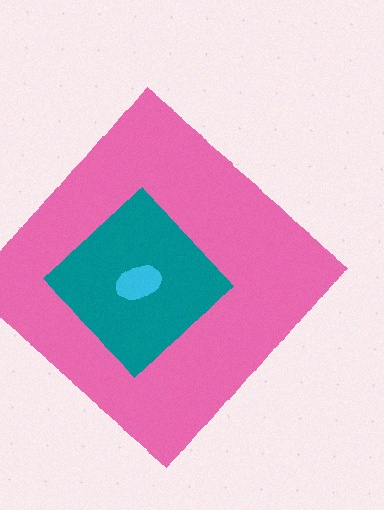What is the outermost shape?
The pink diamond.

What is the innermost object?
The cyan ellipse.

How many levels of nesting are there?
3.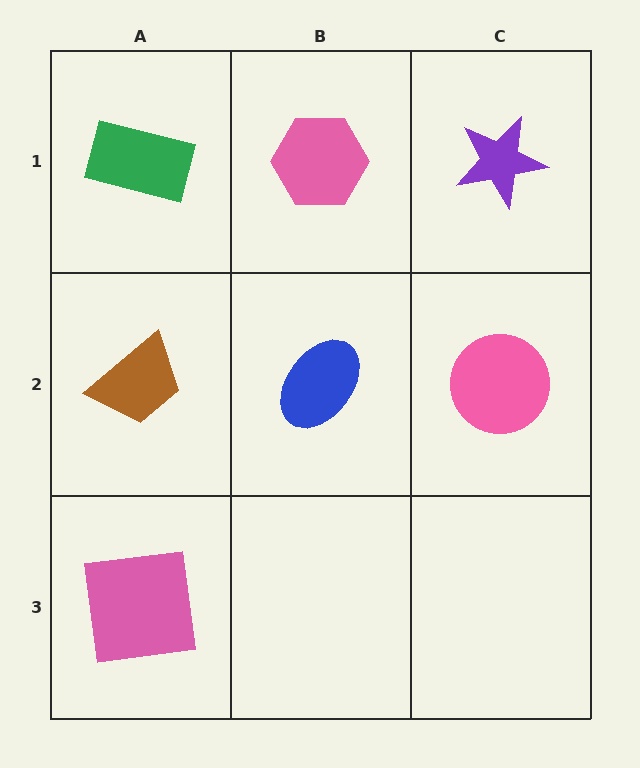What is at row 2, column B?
A blue ellipse.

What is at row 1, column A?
A green rectangle.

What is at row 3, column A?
A pink square.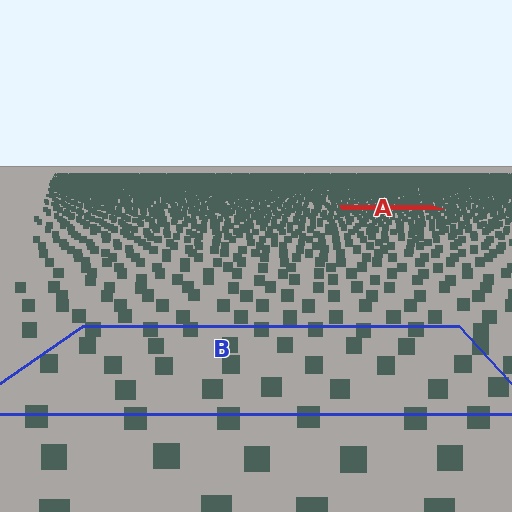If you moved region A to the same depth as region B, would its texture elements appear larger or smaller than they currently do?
They would appear larger. At a closer depth, the same texture elements are projected at a bigger on-screen size.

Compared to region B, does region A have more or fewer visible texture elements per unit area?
Region A has more texture elements per unit area — they are packed more densely because it is farther away.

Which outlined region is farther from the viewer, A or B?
Region A is farther from the viewer — the texture elements inside it appear smaller and more densely packed.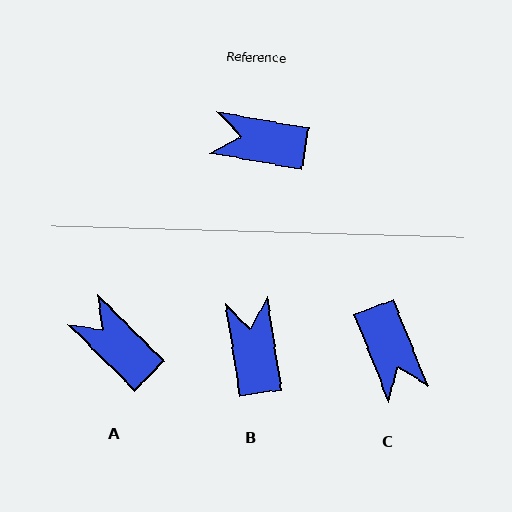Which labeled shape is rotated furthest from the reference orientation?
C, about 122 degrees away.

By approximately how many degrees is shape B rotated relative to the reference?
Approximately 71 degrees clockwise.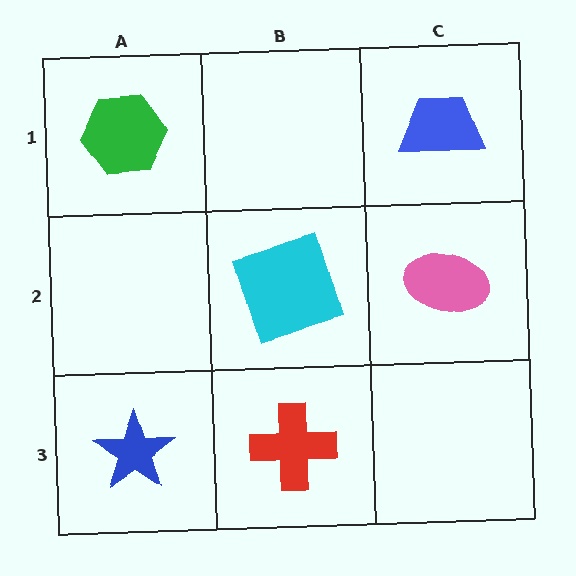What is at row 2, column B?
A cyan square.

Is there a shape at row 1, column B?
No, that cell is empty.